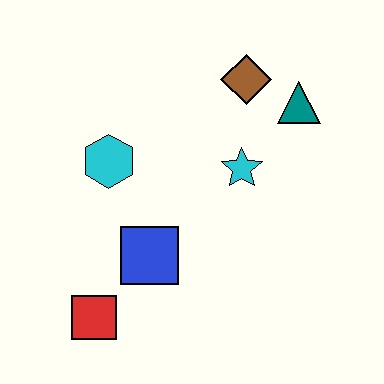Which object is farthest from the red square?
The teal triangle is farthest from the red square.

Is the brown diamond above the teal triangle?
Yes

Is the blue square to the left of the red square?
No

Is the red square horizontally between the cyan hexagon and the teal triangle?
No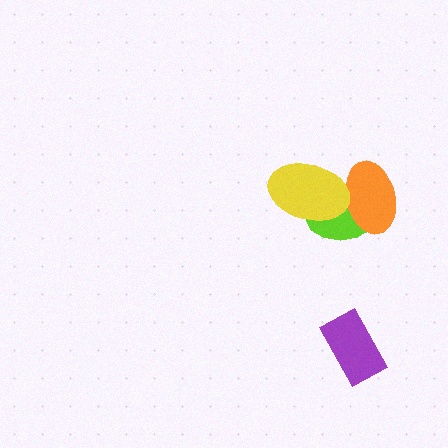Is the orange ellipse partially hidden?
Yes, it is partially covered by another shape.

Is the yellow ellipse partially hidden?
No, no other shape covers it.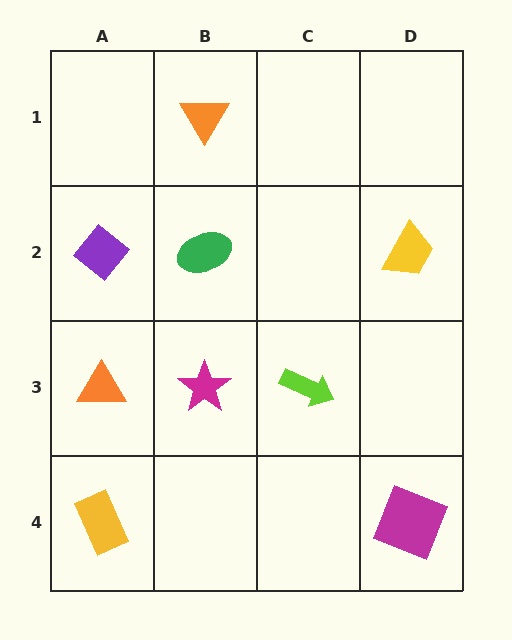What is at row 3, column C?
A lime arrow.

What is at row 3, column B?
A magenta star.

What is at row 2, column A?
A purple diamond.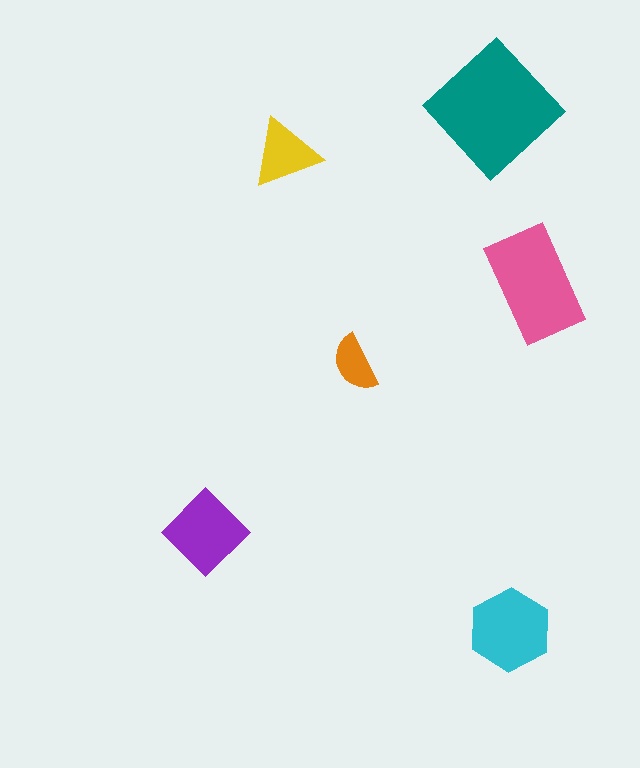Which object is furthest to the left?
The purple diamond is leftmost.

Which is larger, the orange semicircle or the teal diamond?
The teal diamond.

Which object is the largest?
The teal diamond.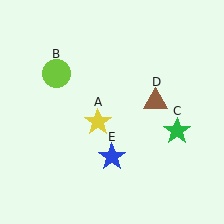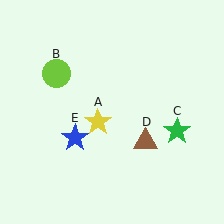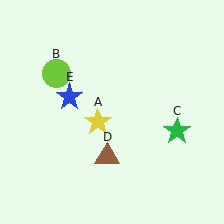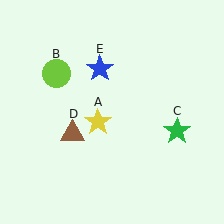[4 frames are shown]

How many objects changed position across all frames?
2 objects changed position: brown triangle (object D), blue star (object E).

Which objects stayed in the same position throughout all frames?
Yellow star (object A) and lime circle (object B) and green star (object C) remained stationary.